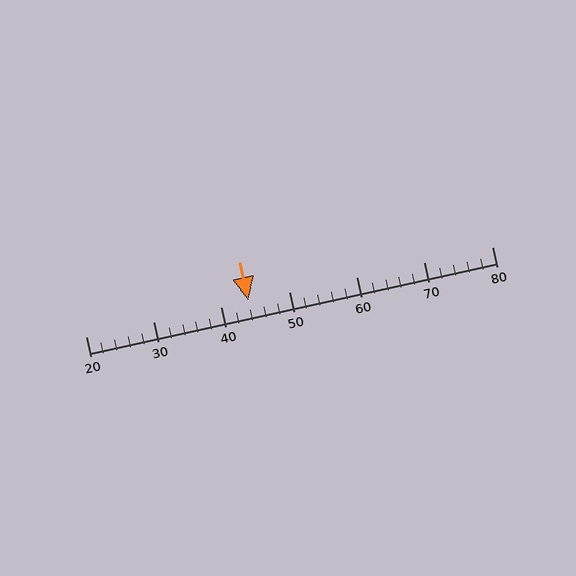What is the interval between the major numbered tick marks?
The major tick marks are spaced 10 units apart.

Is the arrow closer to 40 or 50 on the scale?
The arrow is closer to 40.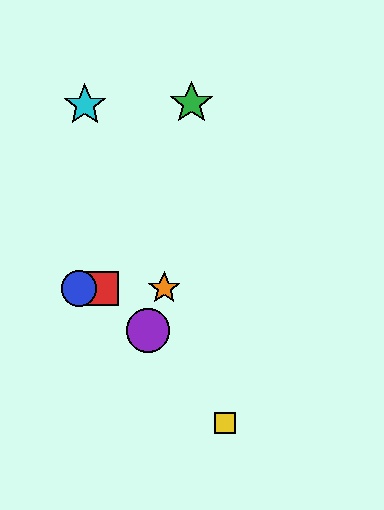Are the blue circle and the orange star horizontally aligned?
Yes, both are at y≈288.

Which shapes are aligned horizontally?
The red square, the blue circle, the orange star are aligned horizontally.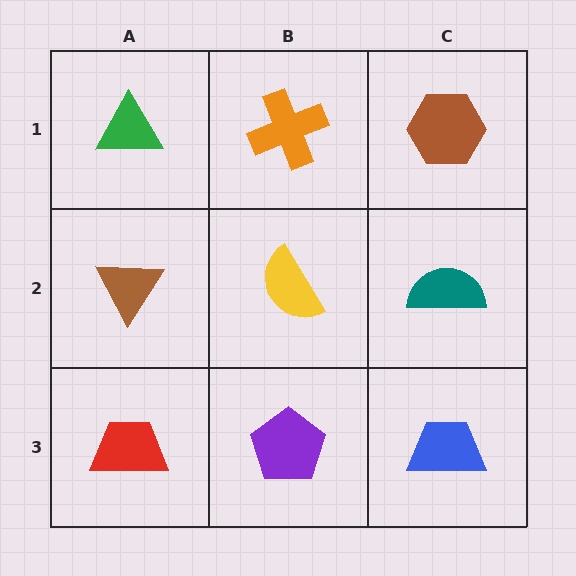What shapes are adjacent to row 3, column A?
A brown triangle (row 2, column A), a purple pentagon (row 3, column B).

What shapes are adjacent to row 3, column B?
A yellow semicircle (row 2, column B), a red trapezoid (row 3, column A), a blue trapezoid (row 3, column C).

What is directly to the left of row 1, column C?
An orange cross.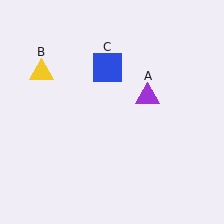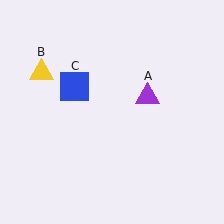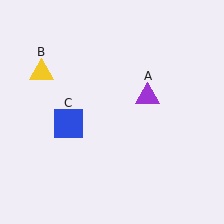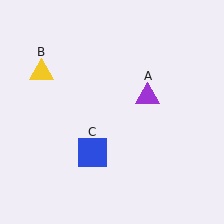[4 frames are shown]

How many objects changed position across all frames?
1 object changed position: blue square (object C).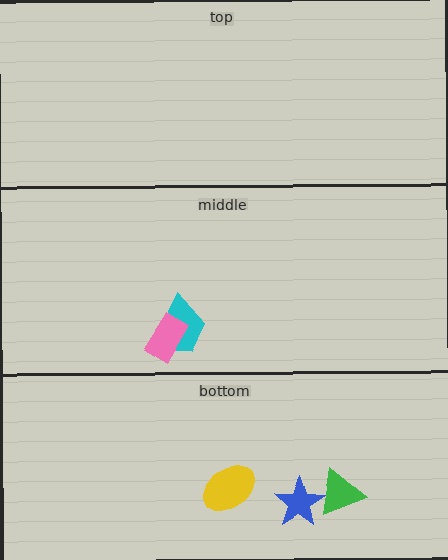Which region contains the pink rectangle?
The middle region.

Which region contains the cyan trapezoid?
The middle region.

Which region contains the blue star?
The bottom region.